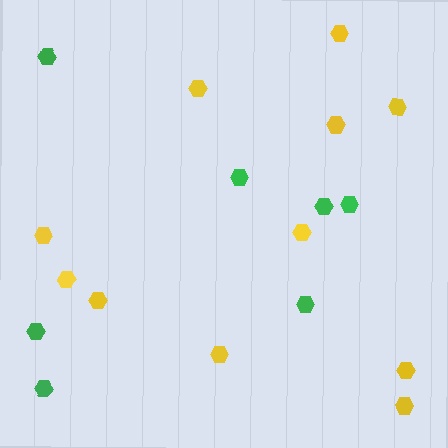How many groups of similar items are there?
There are 2 groups: one group of yellow hexagons (11) and one group of green hexagons (7).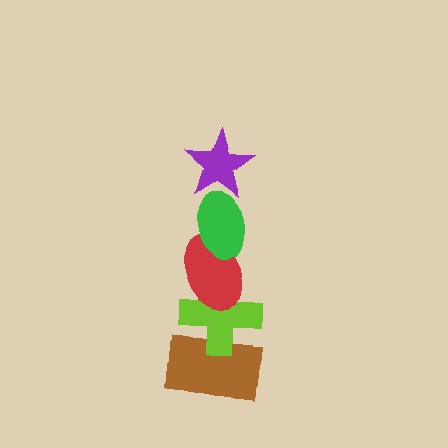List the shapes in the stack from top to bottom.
From top to bottom: the purple star, the green ellipse, the red ellipse, the lime cross, the brown rectangle.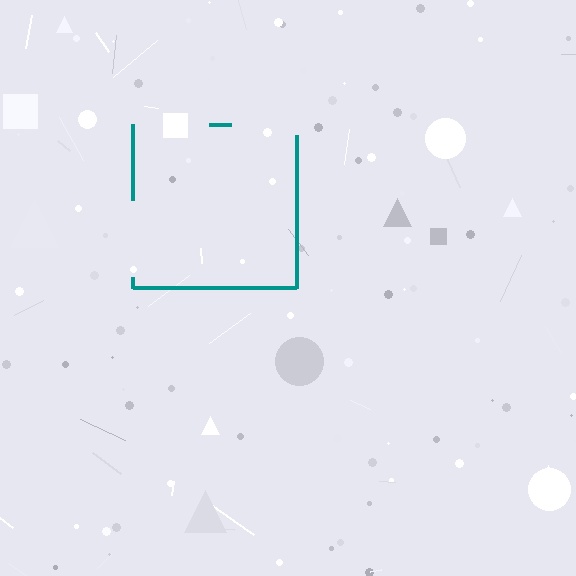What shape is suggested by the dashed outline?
The dashed outline suggests a square.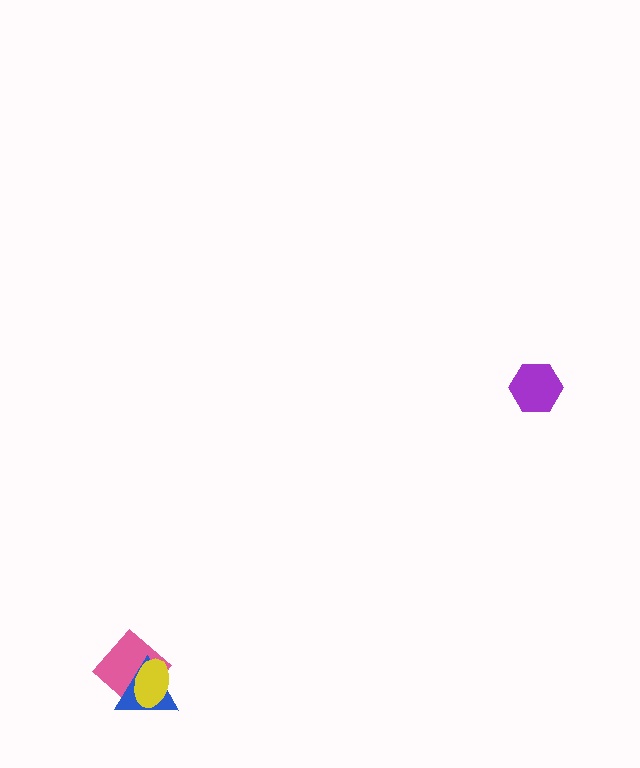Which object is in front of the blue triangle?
The yellow ellipse is in front of the blue triangle.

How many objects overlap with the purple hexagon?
0 objects overlap with the purple hexagon.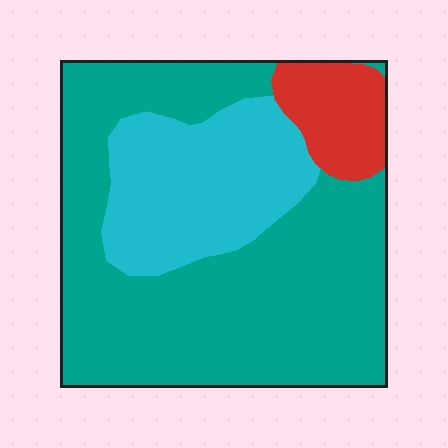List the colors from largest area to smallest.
From largest to smallest: teal, cyan, red.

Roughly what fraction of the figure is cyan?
Cyan takes up between a sixth and a third of the figure.